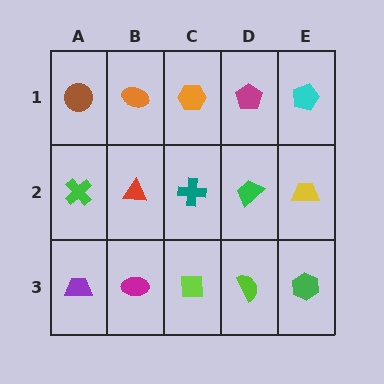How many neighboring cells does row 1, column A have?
2.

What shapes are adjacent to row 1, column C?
A teal cross (row 2, column C), an orange ellipse (row 1, column B), a magenta pentagon (row 1, column D).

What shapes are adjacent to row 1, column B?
A red triangle (row 2, column B), a brown circle (row 1, column A), an orange hexagon (row 1, column C).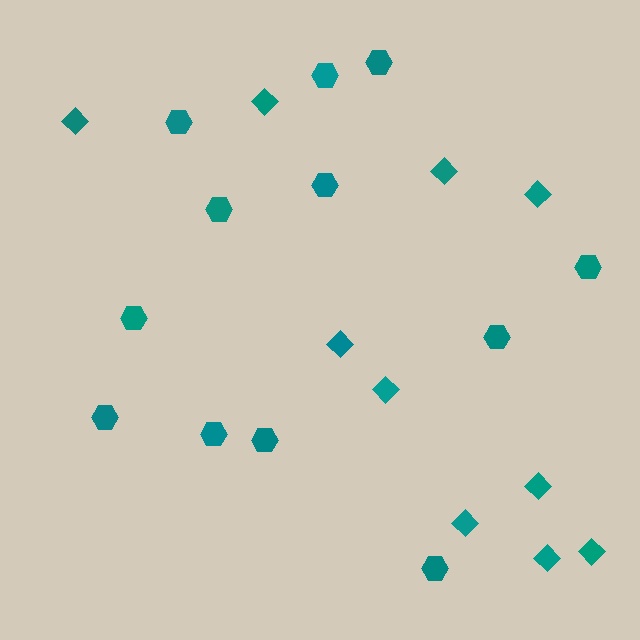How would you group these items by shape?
There are 2 groups: one group of hexagons (12) and one group of diamonds (10).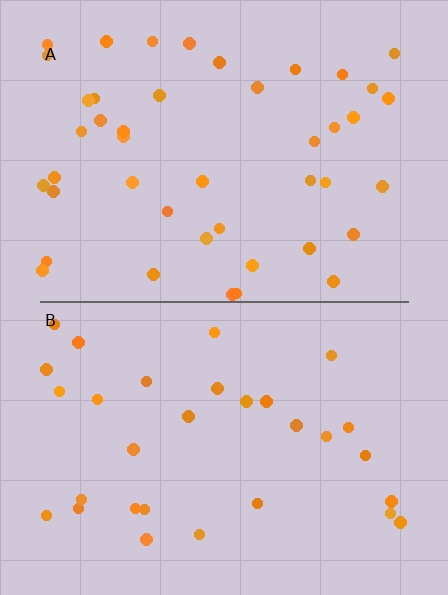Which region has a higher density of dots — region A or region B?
A (the top).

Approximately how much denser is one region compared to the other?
Approximately 1.5× — region A over region B.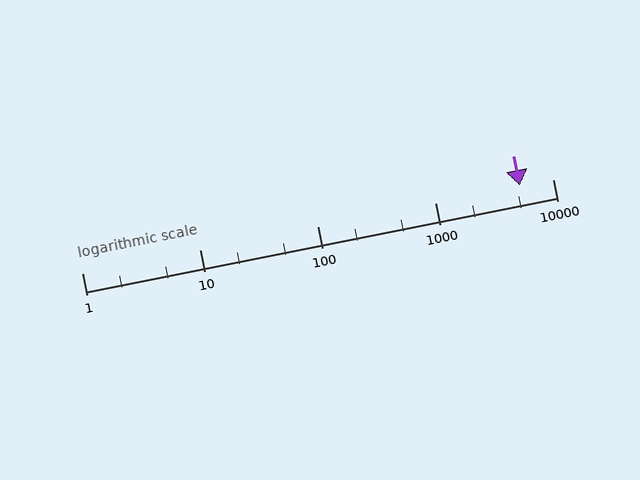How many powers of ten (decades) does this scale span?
The scale spans 4 decades, from 1 to 10000.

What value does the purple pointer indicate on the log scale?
The pointer indicates approximately 5300.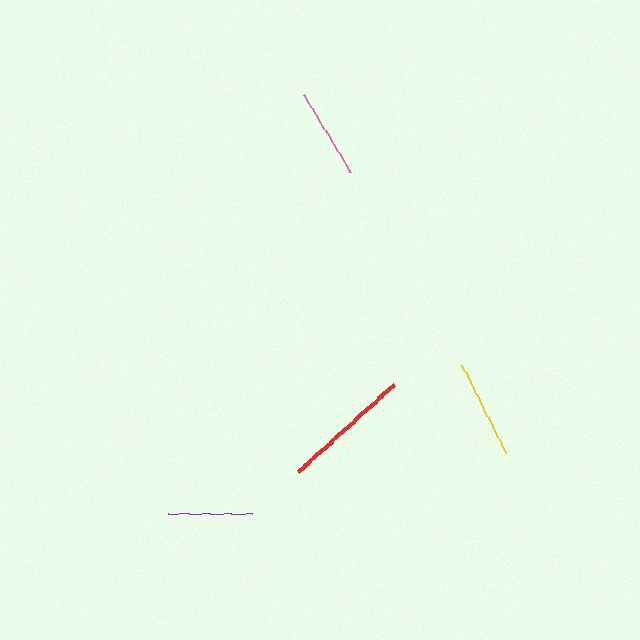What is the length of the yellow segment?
The yellow segment is approximately 98 pixels long.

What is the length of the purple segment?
The purple segment is approximately 84 pixels long.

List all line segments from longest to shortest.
From longest to shortest: red, yellow, pink, purple.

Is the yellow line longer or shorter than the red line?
The red line is longer than the yellow line.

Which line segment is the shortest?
The purple line is the shortest at approximately 84 pixels.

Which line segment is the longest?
The red line is the longest at approximately 130 pixels.